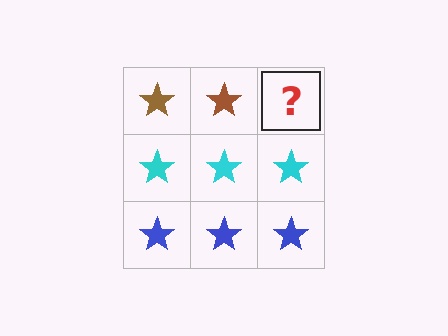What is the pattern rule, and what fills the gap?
The rule is that each row has a consistent color. The gap should be filled with a brown star.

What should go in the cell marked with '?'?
The missing cell should contain a brown star.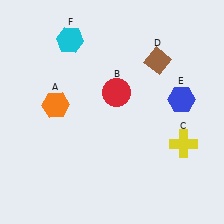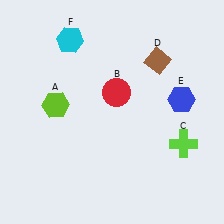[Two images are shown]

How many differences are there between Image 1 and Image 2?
There are 2 differences between the two images.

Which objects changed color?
A changed from orange to lime. C changed from yellow to lime.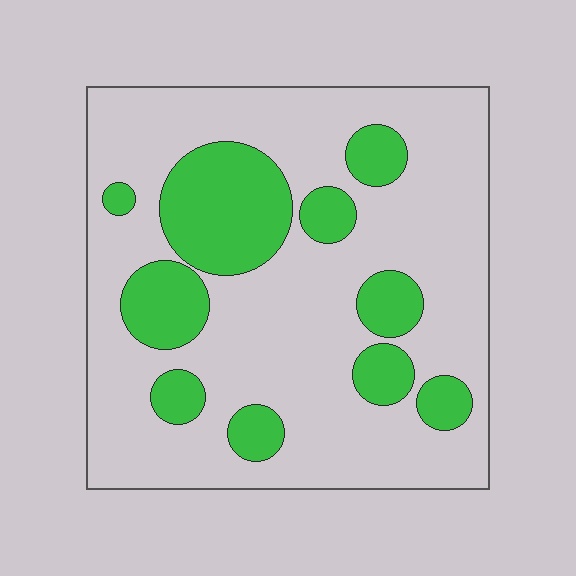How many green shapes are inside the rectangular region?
10.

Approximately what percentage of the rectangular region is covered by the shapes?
Approximately 25%.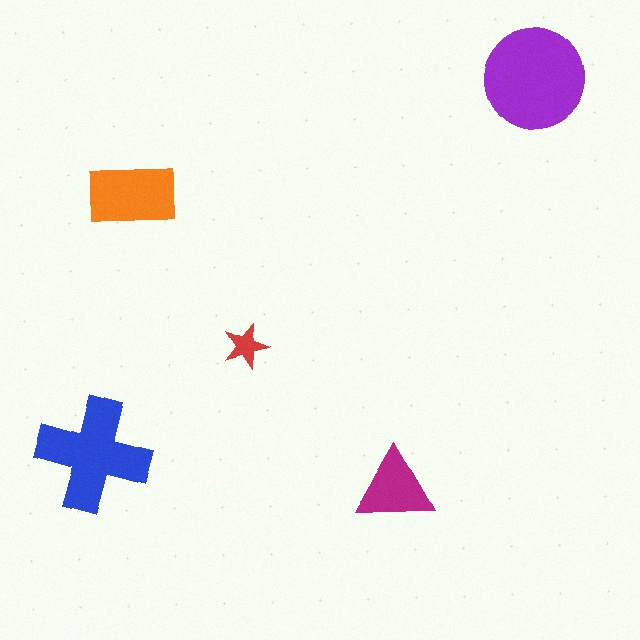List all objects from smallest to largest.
The red star, the magenta triangle, the orange rectangle, the blue cross, the purple circle.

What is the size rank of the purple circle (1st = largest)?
1st.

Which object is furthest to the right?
The purple circle is rightmost.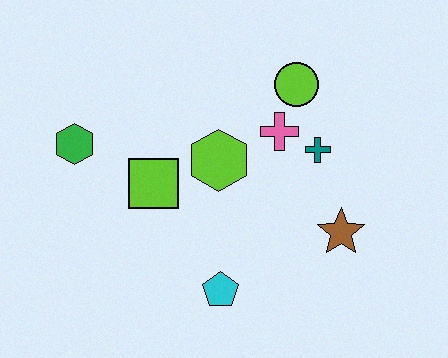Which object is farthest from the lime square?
The brown star is farthest from the lime square.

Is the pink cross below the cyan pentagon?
No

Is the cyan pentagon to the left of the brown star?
Yes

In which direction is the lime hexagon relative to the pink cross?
The lime hexagon is to the left of the pink cross.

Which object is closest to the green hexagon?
The lime square is closest to the green hexagon.